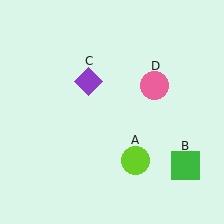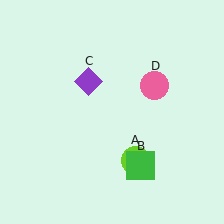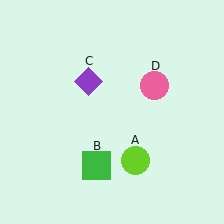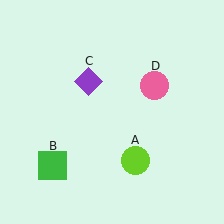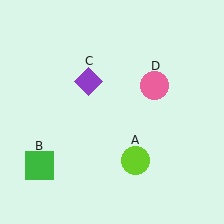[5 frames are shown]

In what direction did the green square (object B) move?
The green square (object B) moved left.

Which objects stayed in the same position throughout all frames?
Lime circle (object A) and purple diamond (object C) and pink circle (object D) remained stationary.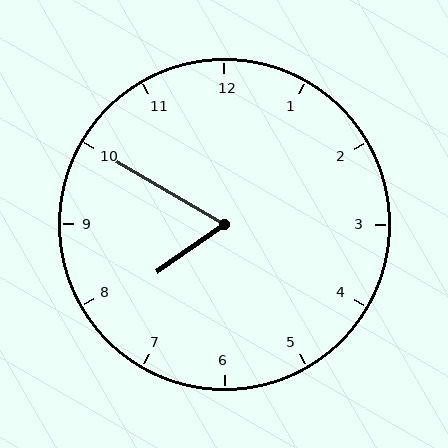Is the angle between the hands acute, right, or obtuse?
It is acute.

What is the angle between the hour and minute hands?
Approximately 65 degrees.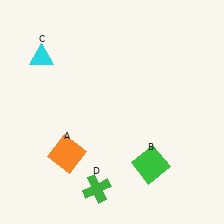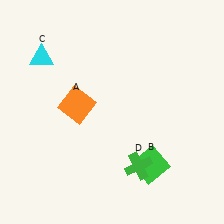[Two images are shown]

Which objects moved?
The objects that moved are: the orange square (A), the green cross (D).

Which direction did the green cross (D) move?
The green cross (D) moved right.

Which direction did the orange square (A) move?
The orange square (A) moved up.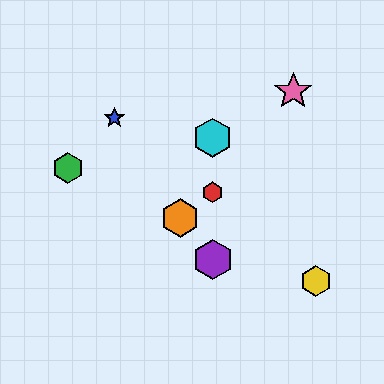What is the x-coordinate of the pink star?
The pink star is at x≈293.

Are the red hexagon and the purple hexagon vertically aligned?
Yes, both are at x≈213.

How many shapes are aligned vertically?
3 shapes (the red hexagon, the purple hexagon, the cyan hexagon) are aligned vertically.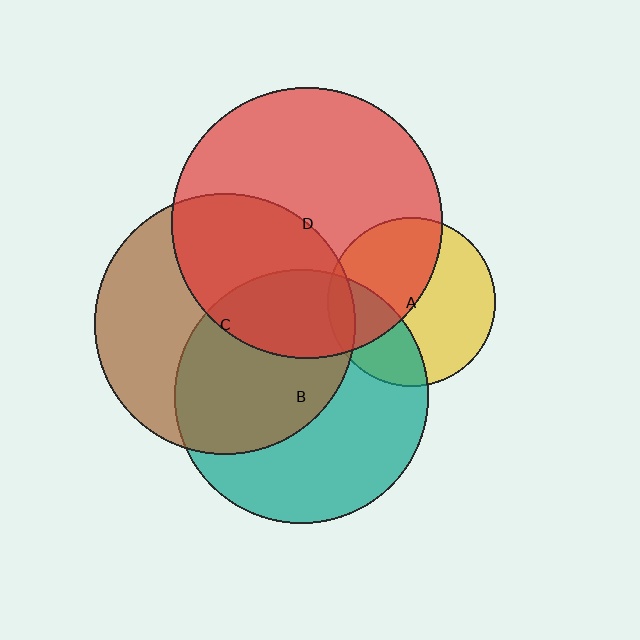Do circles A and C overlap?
Yes.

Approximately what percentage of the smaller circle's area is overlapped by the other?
Approximately 10%.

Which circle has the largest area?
Circle D (red).